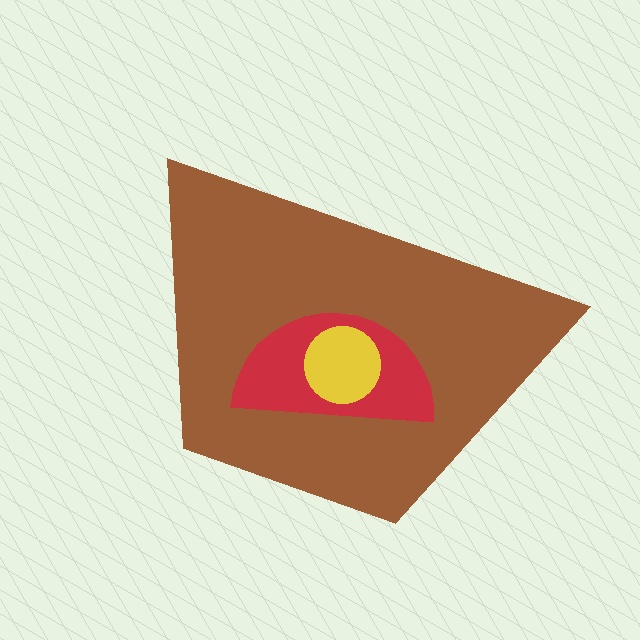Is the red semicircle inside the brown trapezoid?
Yes.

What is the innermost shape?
The yellow circle.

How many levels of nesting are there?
3.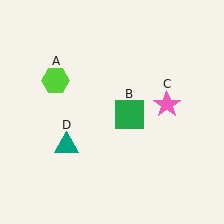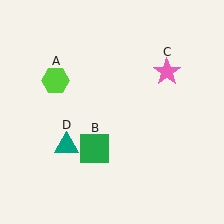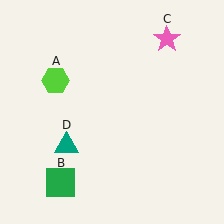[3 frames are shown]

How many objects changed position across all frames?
2 objects changed position: green square (object B), pink star (object C).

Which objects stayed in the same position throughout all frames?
Lime hexagon (object A) and teal triangle (object D) remained stationary.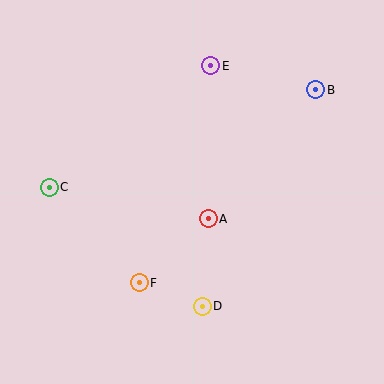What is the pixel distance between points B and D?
The distance between B and D is 244 pixels.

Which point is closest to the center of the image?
Point A at (208, 219) is closest to the center.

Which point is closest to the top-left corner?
Point C is closest to the top-left corner.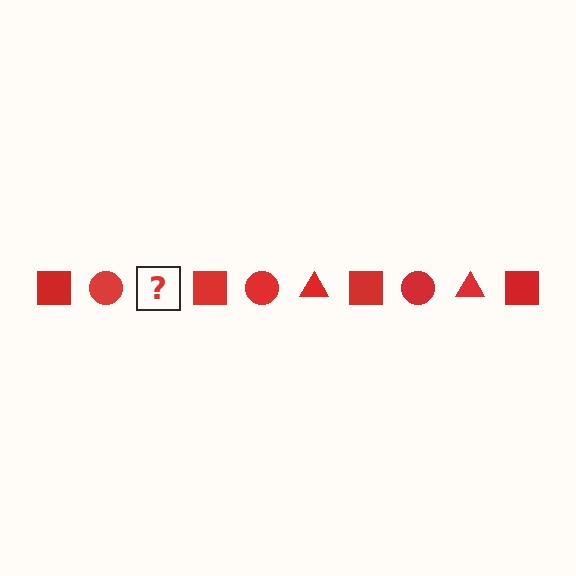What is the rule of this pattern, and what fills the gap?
The rule is that the pattern cycles through square, circle, triangle shapes in red. The gap should be filled with a red triangle.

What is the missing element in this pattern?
The missing element is a red triangle.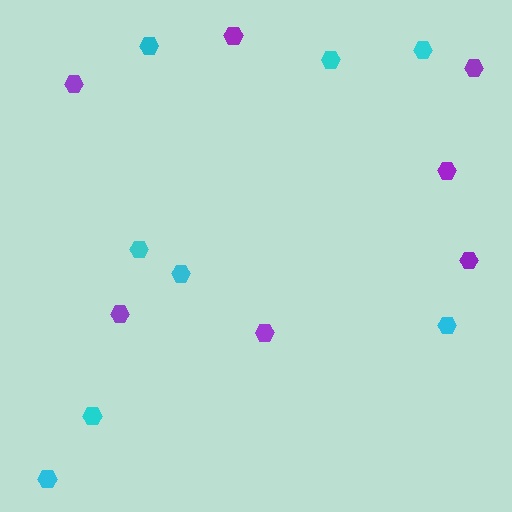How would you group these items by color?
There are 2 groups: one group of purple hexagons (7) and one group of cyan hexagons (8).